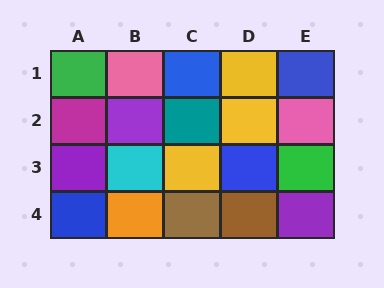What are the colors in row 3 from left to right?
Purple, cyan, yellow, blue, green.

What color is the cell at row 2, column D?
Yellow.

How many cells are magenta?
1 cell is magenta.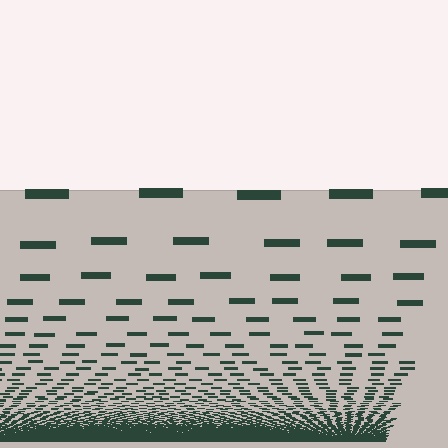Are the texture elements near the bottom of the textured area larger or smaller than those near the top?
Smaller. The gradient is inverted — elements near the bottom are smaller and denser.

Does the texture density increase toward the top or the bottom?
Density increases toward the bottom.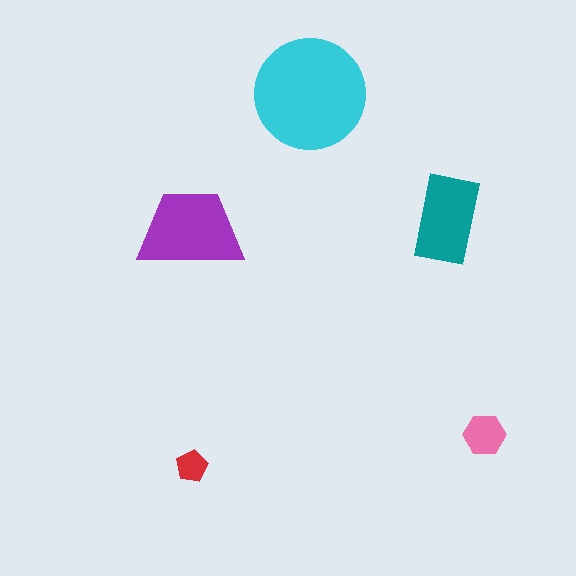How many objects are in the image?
There are 5 objects in the image.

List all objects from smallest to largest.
The red pentagon, the pink hexagon, the teal rectangle, the purple trapezoid, the cyan circle.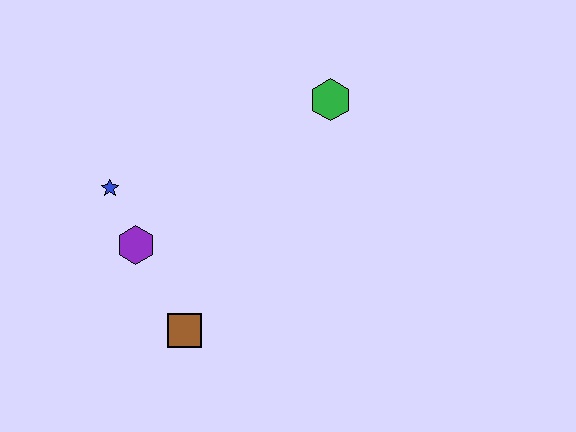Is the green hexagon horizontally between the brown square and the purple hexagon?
No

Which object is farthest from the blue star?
The green hexagon is farthest from the blue star.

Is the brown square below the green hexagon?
Yes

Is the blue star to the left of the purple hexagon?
Yes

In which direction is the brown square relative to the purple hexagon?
The brown square is below the purple hexagon.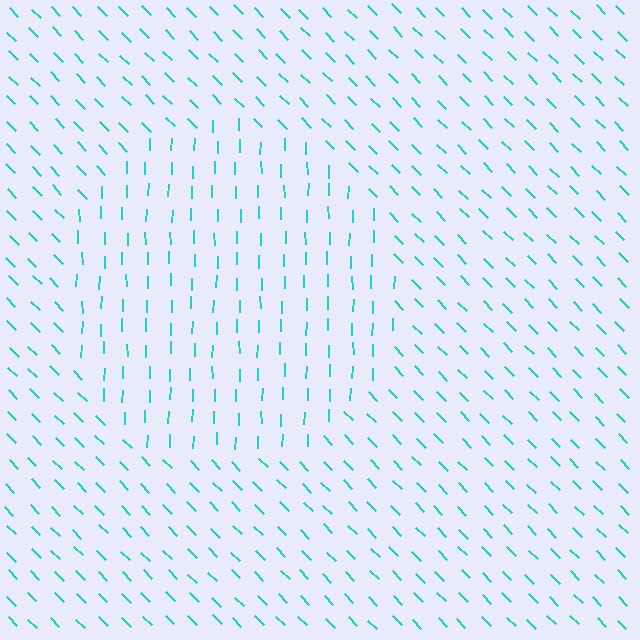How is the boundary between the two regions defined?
The boundary is defined purely by a change in line orientation (approximately 45 degrees difference). All lines are the same color and thickness.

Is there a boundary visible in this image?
Yes, there is a texture boundary formed by a change in line orientation.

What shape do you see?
I see a circle.